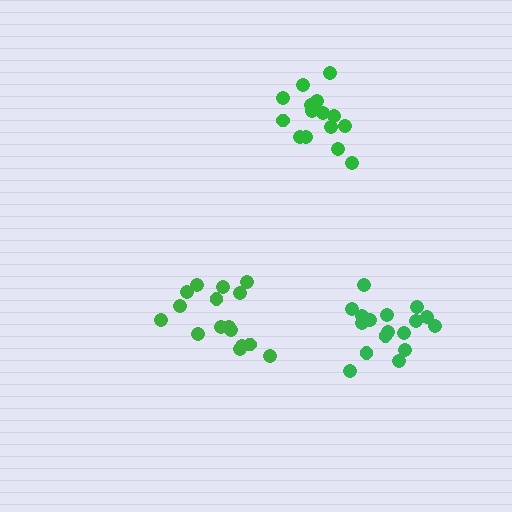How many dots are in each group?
Group 1: 15 dots, Group 2: 16 dots, Group 3: 17 dots (48 total).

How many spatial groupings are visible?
There are 3 spatial groupings.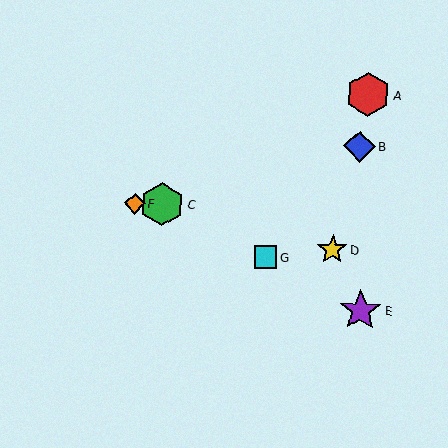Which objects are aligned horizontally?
Objects C, F are aligned horizontally.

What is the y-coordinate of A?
Object A is at y≈95.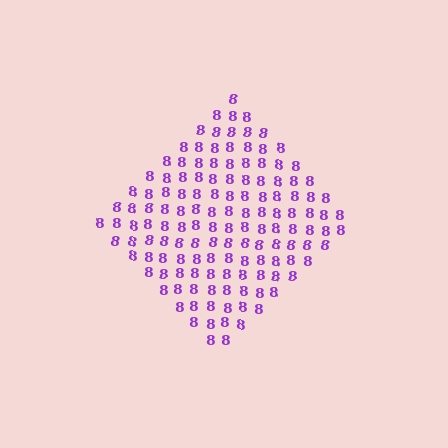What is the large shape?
The large shape is a diamond.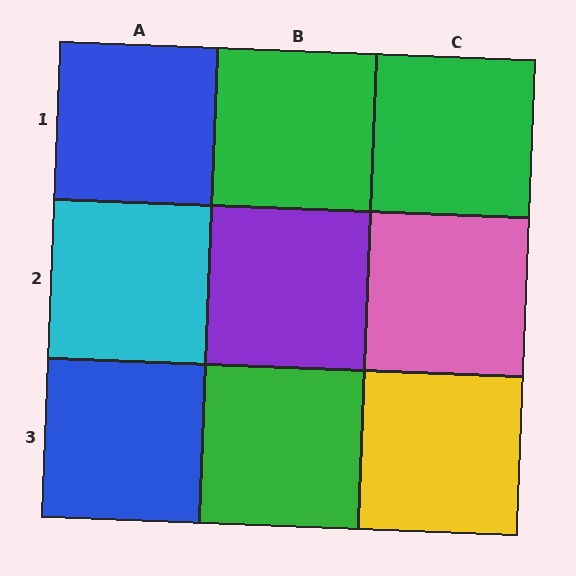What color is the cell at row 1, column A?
Blue.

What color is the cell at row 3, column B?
Green.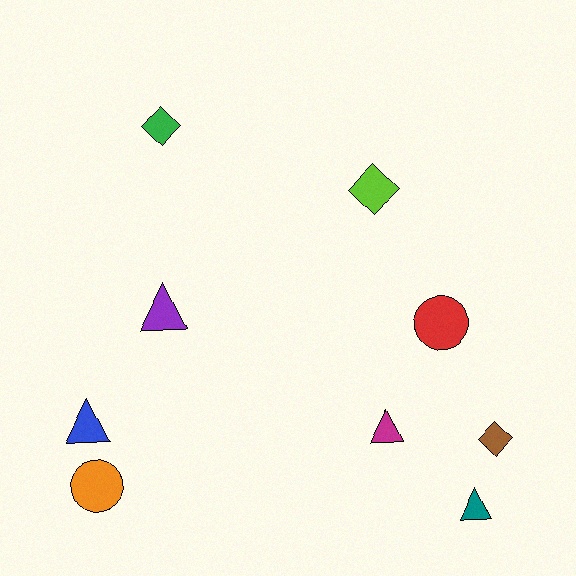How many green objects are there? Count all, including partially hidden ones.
There is 1 green object.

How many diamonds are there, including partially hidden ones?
There are 3 diamonds.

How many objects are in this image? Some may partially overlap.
There are 9 objects.